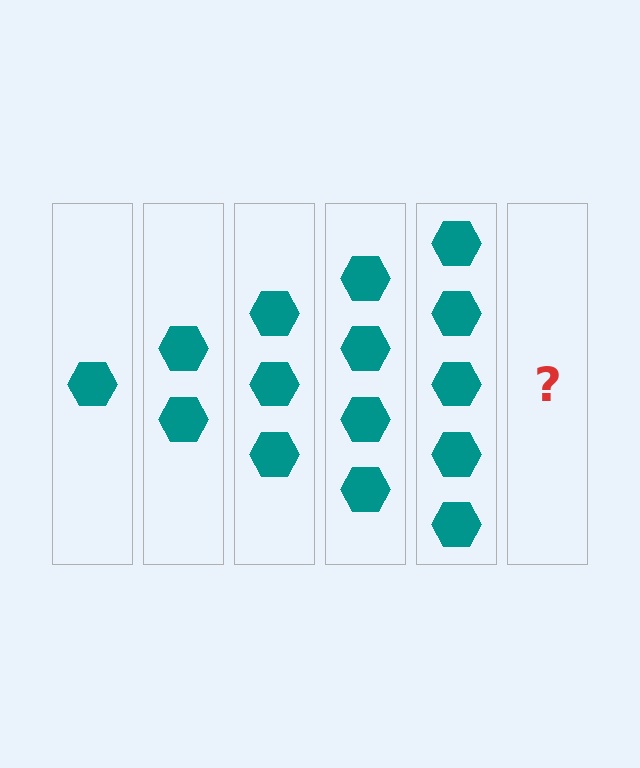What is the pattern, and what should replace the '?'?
The pattern is that each step adds one more hexagon. The '?' should be 6 hexagons.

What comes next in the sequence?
The next element should be 6 hexagons.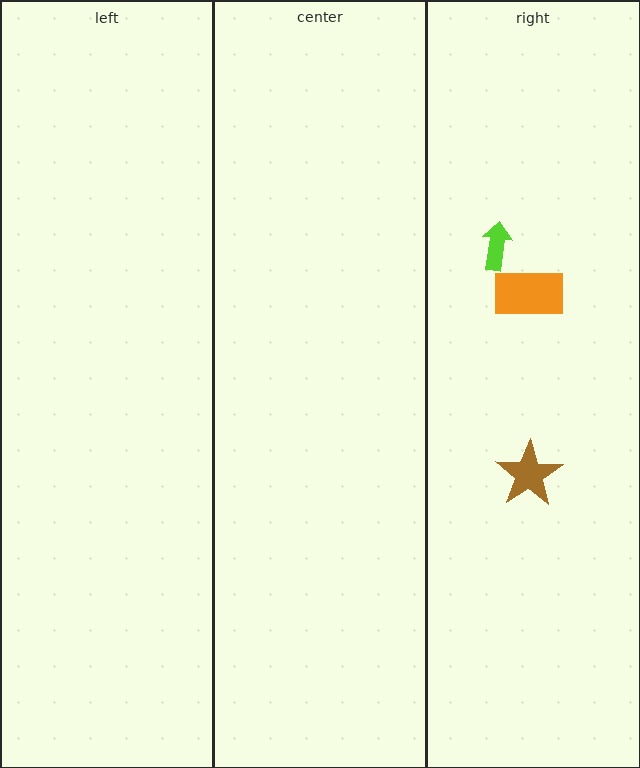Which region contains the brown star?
The right region.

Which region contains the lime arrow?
The right region.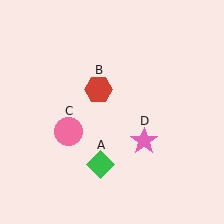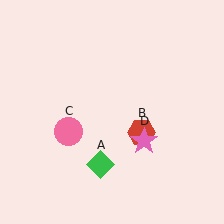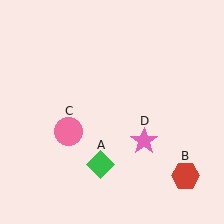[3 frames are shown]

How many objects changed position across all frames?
1 object changed position: red hexagon (object B).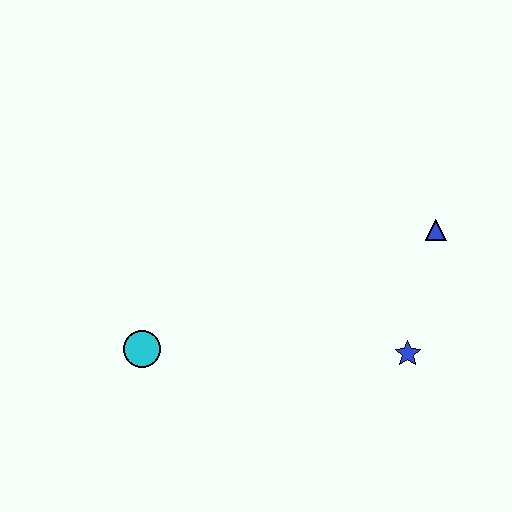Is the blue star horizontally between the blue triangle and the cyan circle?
Yes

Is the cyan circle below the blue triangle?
Yes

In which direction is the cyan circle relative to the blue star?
The cyan circle is to the left of the blue star.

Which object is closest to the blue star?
The blue triangle is closest to the blue star.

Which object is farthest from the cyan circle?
The blue triangle is farthest from the cyan circle.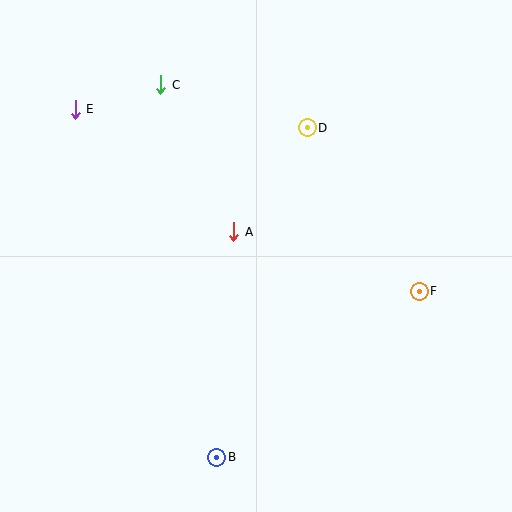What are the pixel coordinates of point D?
Point D is at (307, 128).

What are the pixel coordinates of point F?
Point F is at (419, 291).